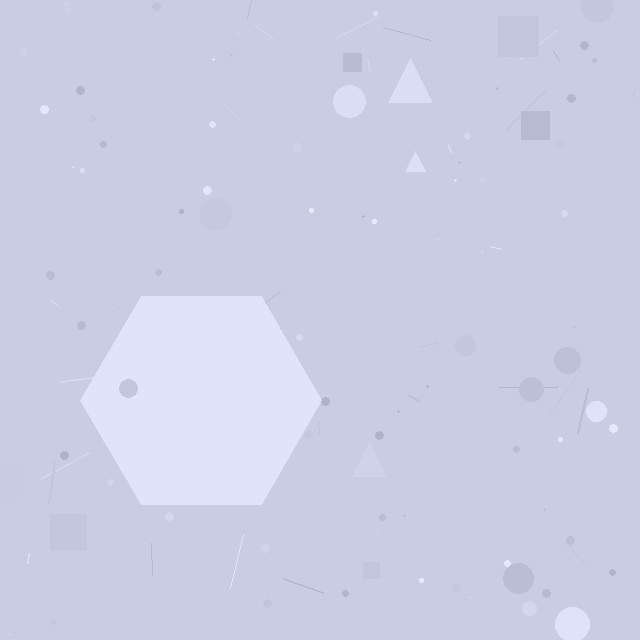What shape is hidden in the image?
A hexagon is hidden in the image.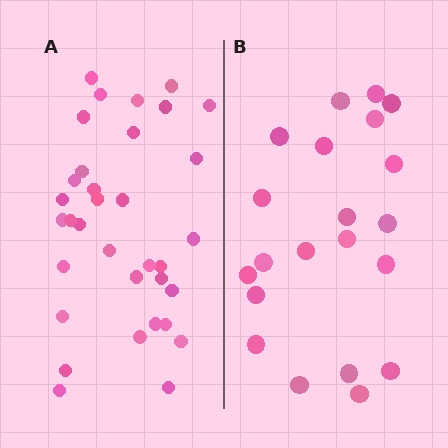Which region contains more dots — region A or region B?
Region A (the left region) has more dots.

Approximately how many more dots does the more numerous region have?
Region A has approximately 15 more dots than region B.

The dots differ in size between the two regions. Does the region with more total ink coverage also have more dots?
No. Region B has more total ink coverage because its dots are larger, but region A actually contains more individual dots. Total area can be misleading — the number of items is what matters here.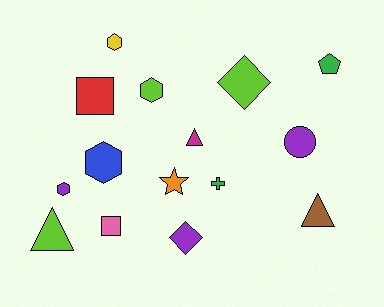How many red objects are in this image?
There is 1 red object.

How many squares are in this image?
There are 2 squares.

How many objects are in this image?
There are 15 objects.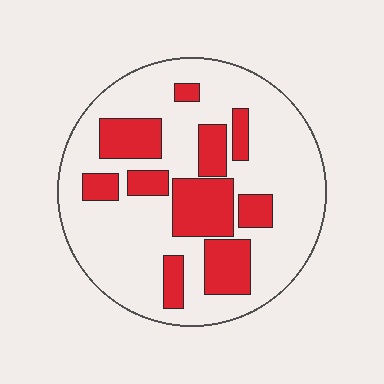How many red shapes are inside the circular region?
10.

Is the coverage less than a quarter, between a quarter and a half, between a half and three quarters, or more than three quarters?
Between a quarter and a half.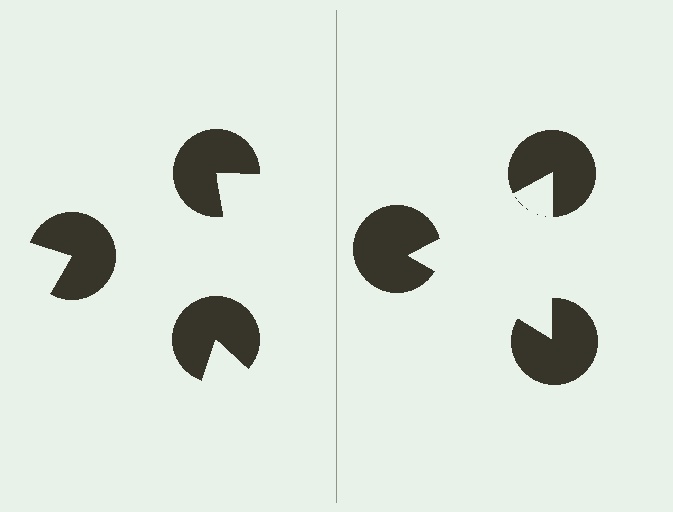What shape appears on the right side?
An illusory triangle.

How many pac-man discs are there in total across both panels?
6 — 3 on each side.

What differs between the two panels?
The pac-man discs are positioned identically on both sides; only the wedge orientations differ. On the right they align to a triangle; on the left they are misaligned.